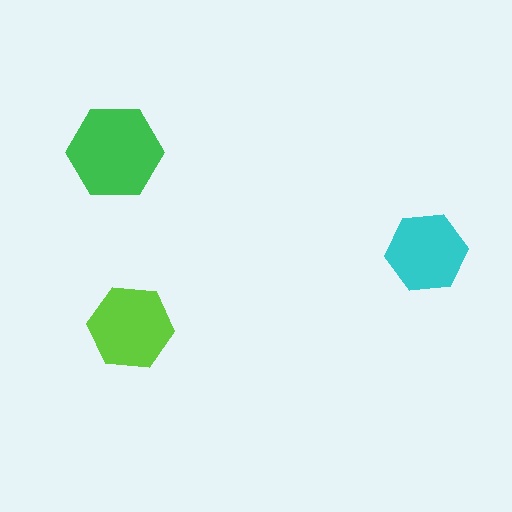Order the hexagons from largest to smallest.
the green one, the lime one, the cyan one.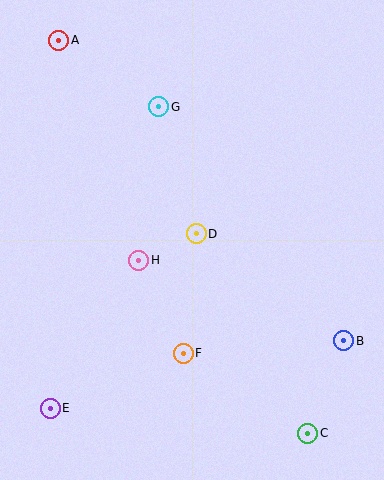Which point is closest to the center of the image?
Point D at (196, 234) is closest to the center.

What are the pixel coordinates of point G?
Point G is at (159, 107).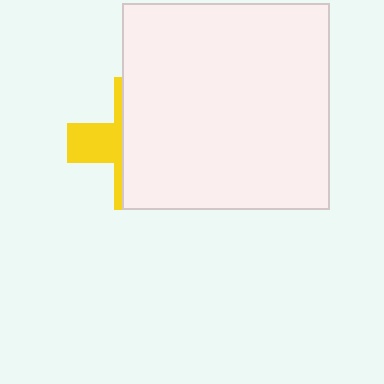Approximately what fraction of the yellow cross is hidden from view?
Roughly 68% of the yellow cross is hidden behind the white square.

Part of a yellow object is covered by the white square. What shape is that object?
It is a cross.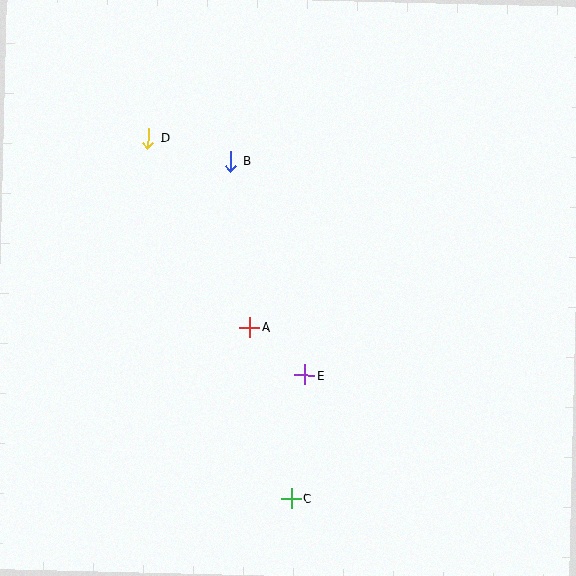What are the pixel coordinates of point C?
Point C is at (291, 498).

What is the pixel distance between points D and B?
The distance between D and B is 86 pixels.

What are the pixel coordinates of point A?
Point A is at (250, 327).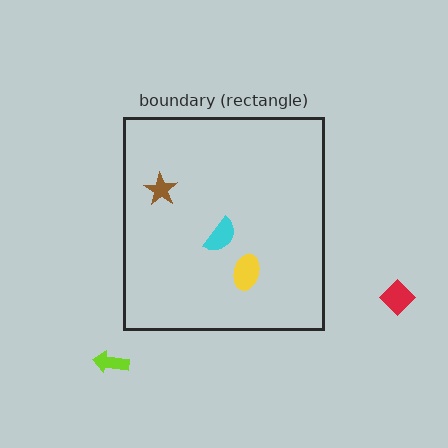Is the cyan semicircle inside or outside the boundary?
Inside.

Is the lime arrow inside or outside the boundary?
Outside.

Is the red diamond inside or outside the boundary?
Outside.